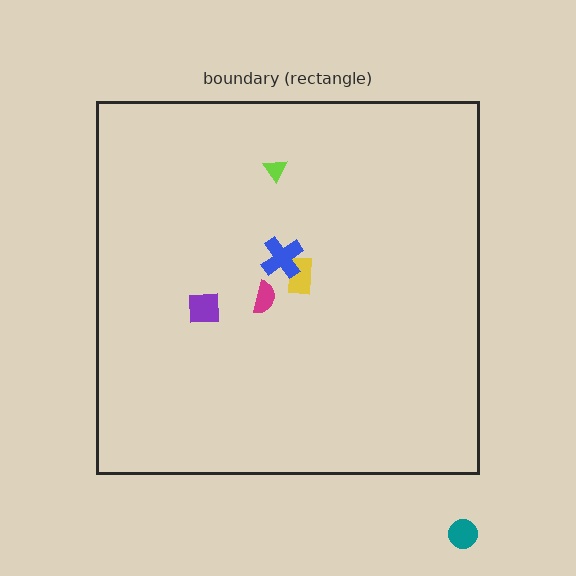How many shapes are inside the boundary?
5 inside, 1 outside.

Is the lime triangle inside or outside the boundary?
Inside.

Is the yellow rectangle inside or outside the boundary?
Inside.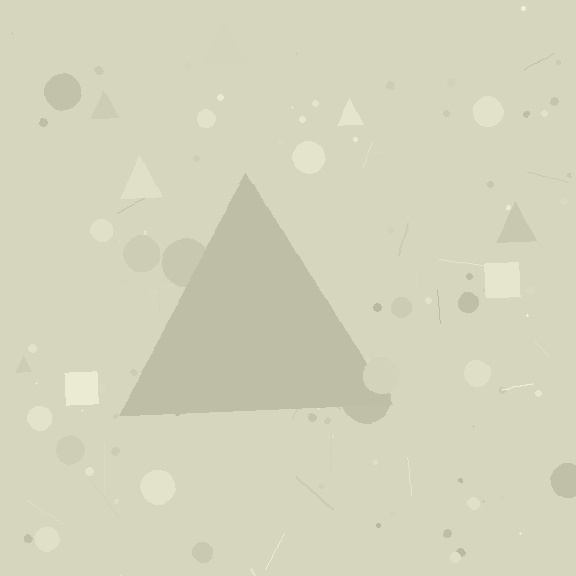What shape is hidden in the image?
A triangle is hidden in the image.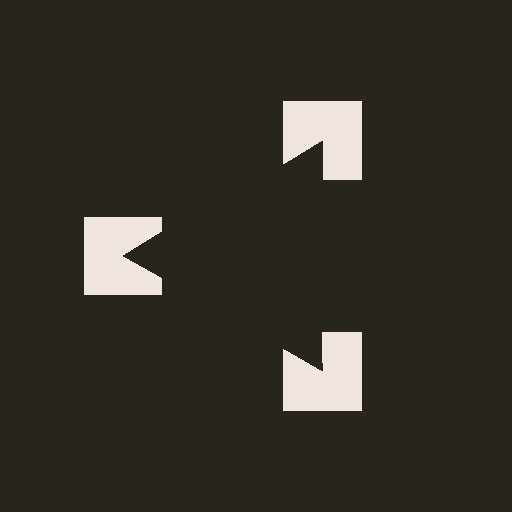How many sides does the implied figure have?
3 sides.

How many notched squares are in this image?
There are 3 — one at each vertex of the illusory triangle.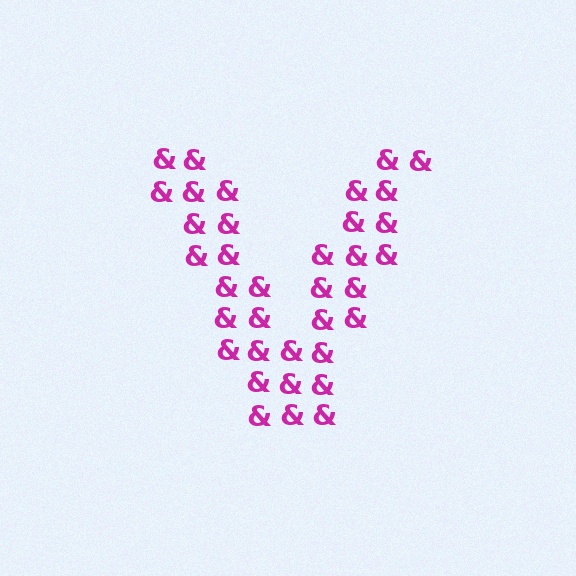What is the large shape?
The large shape is the letter V.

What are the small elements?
The small elements are ampersands.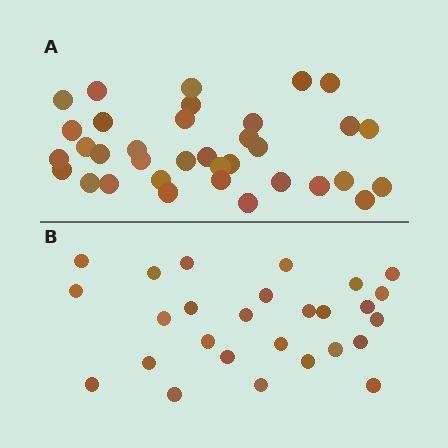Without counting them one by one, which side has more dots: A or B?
Region A (the top region) has more dots.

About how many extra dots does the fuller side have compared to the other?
Region A has roughly 8 or so more dots than region B.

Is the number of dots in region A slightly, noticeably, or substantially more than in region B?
Region A has noticeably more, but not dramatically so. The ratio is roughly 1.3 to 1.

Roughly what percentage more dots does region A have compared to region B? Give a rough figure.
About 30% more.